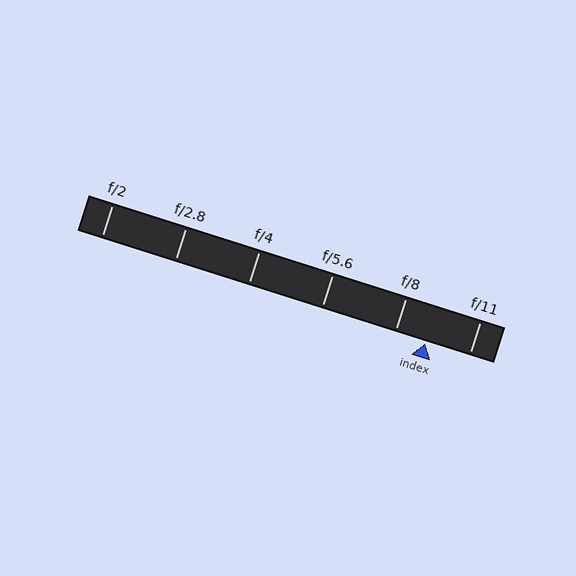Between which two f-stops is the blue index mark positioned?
The index mark is between f/8 and f/11.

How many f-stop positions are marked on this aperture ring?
There are 6 f-stop positions marked.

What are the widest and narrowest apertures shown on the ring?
The widest aperture shown is f/2 and the narrowest is f/11.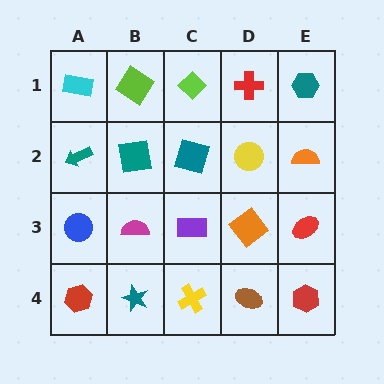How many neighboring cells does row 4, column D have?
3.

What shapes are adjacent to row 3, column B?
A teal square (row 2, column B), a teal star (row 4, column B), a blue circle (row 3, column A), a purple rectangle (row 3, column C).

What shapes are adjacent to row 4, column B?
A magenta semicircle (row 3, column B), a red hexagon (row 4, column A), a yellow cross (row 4, column C).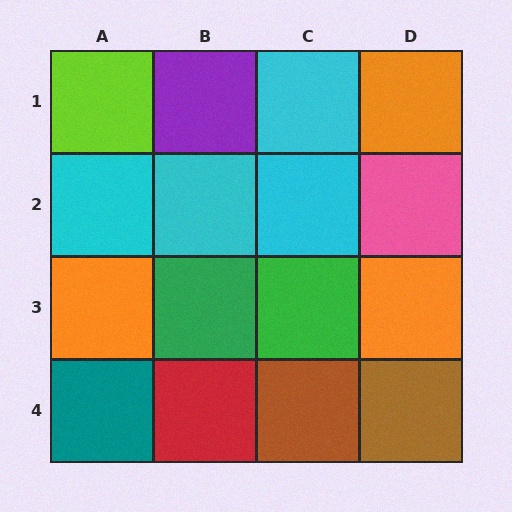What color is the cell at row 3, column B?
Green.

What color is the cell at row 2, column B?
Cyan.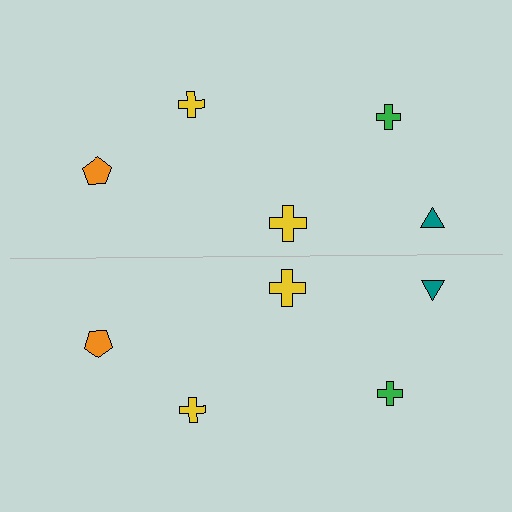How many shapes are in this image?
There are 10 shapes in this image.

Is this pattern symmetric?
Yes, this pattern has bilateral (reflection) symmetry.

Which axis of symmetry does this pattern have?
The pattern has a horizontal axis of symmetry running through the center of the image.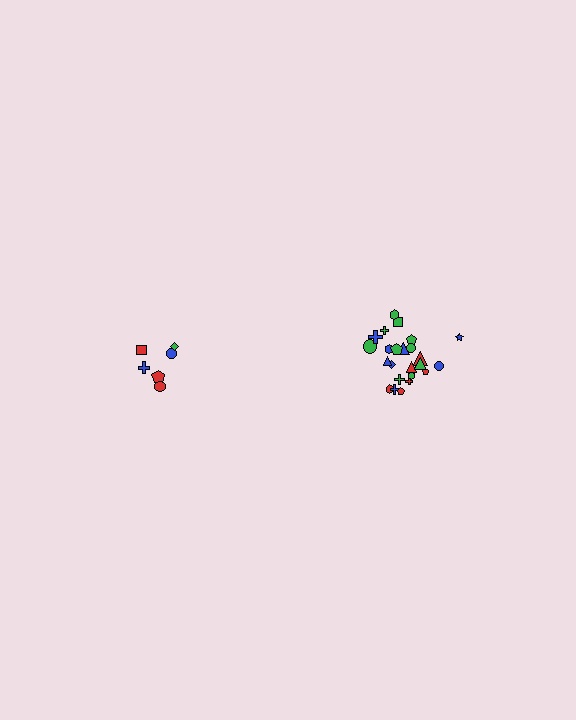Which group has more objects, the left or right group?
The right group.